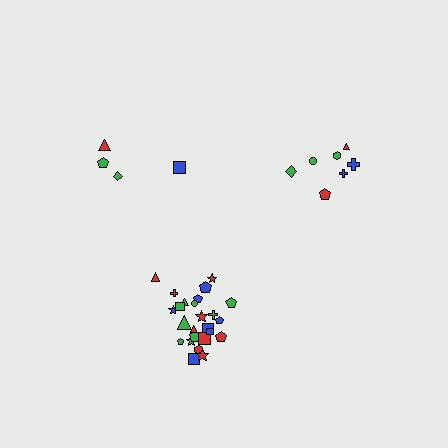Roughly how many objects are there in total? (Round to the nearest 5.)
Roughly 35 objects in total.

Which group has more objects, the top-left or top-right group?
The top-right group.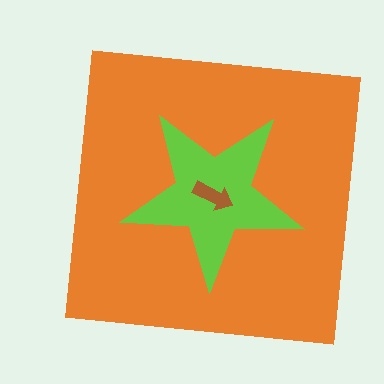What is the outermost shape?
The orange square.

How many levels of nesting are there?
3.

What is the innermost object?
The brown arrow.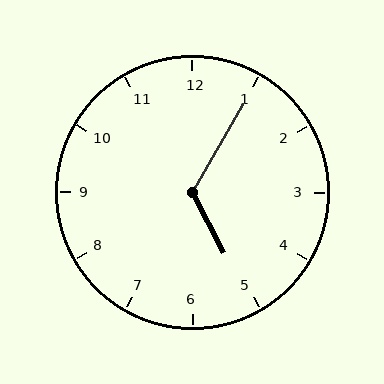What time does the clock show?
5:05.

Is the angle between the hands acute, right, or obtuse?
It is obtuse.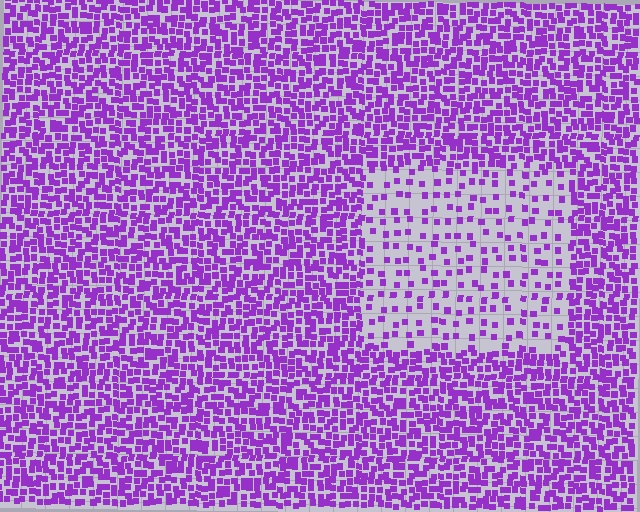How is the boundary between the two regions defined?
The boundary is defined by a change in element density (approximately 2.8x ratio). All elements are the same color, size, and shape.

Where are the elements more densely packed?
The elements are more densely packed outside the rectangle boundary.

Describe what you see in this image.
The image contains small purple elements arranged at two different densities. A rectangle-shaped region is visible where the elements are less densely packed than the surrounding area.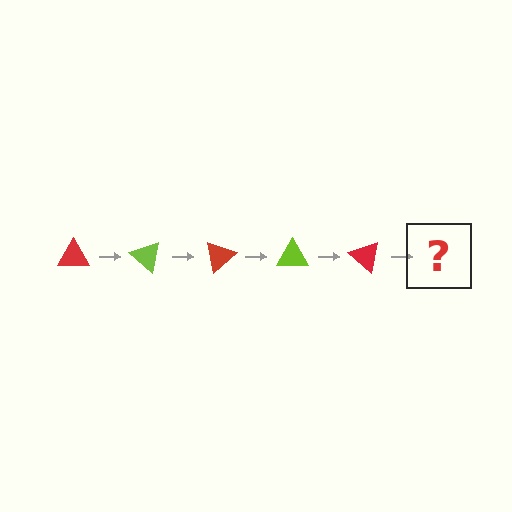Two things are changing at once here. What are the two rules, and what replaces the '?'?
The two rules are that it rotates 40 degrees each step and the color cycles through red and lime. The '?' should be a lime triangle, rotated 200 degrees from the start.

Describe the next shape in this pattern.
It should be a lime triangle, rotated 200 degrees from the start.